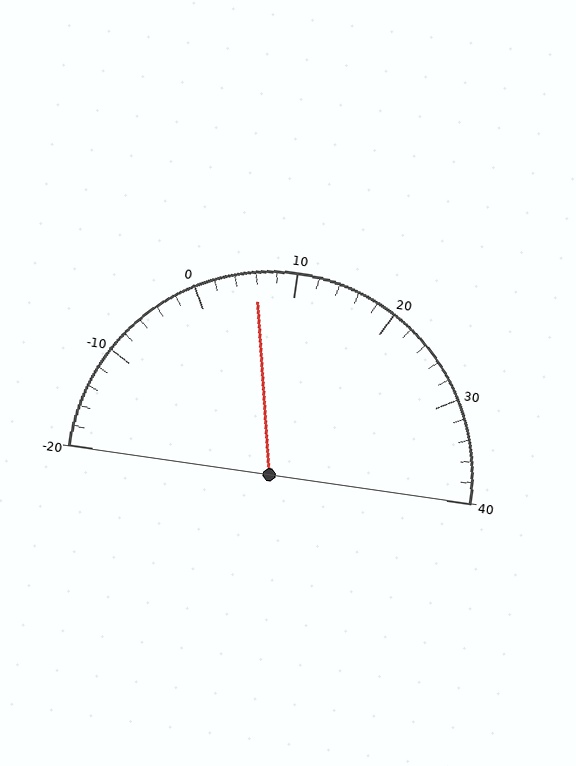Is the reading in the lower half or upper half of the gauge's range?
The reading is in the lower half of the range (-20 to 40).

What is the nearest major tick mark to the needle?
The nearest major tick mark is 10.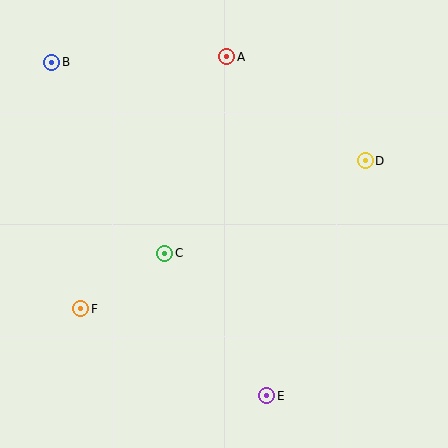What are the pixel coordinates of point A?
Point A is at (227, 57).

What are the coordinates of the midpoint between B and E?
The midpoint between B and E is at (159, 229).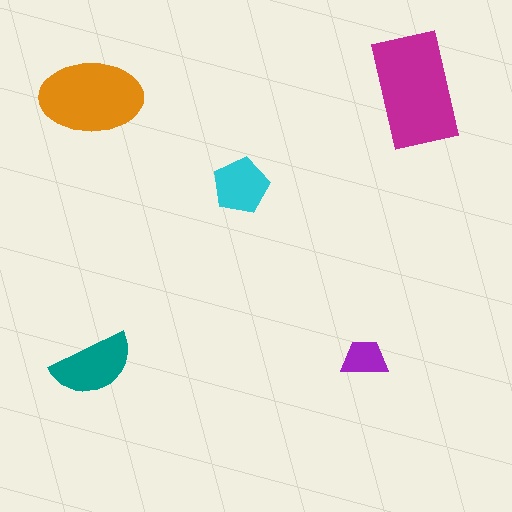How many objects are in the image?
There are 5 objects in the image.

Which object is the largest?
The magenta rectangle.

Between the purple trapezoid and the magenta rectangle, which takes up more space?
The magenta rectangle.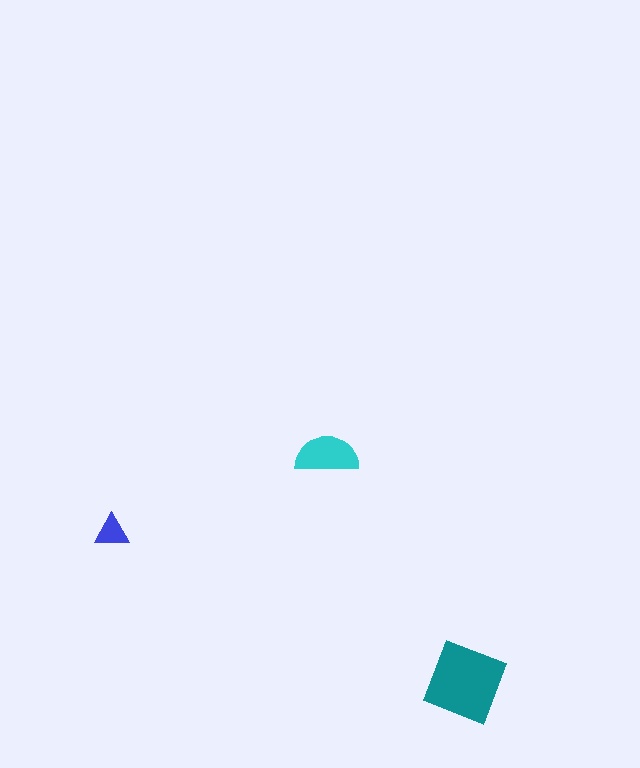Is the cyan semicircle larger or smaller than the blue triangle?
Larger.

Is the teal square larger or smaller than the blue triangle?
Larger.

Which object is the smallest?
The blue triangle.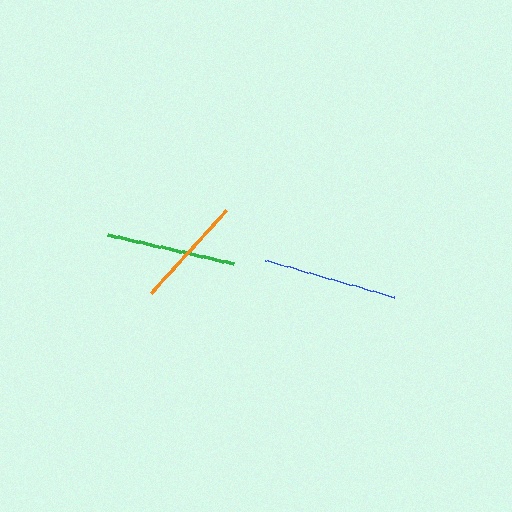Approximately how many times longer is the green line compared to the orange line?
The green line is approximately 1.2 times the length of the orange line.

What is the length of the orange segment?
The orange segment is approximately 112 pixels long.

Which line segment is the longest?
The blue line is the longest at approximately 135 pixels.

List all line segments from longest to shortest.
From longest to shortest: blue, green, orange.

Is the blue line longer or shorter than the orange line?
The blue line is longer than the orange line.